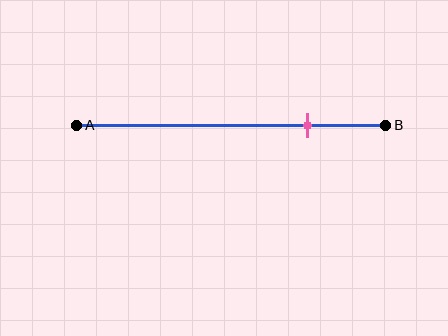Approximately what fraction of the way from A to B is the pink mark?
The pink mark is approximately 75% of the way from A to B.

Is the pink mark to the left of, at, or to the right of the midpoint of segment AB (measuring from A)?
The pink mark is to the right of the midpoint of segment AB.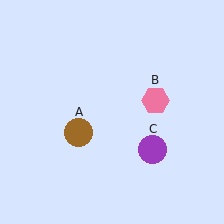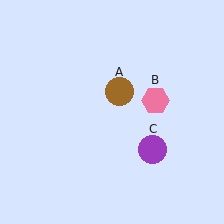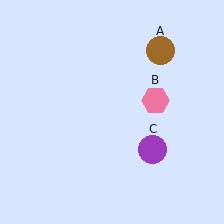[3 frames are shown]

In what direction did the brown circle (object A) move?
The brown circle (object A) moved up and to the right.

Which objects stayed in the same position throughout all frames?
Pink hexagon (object B) and purple circle (object C) remained stationary.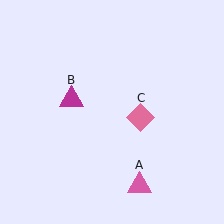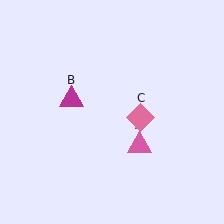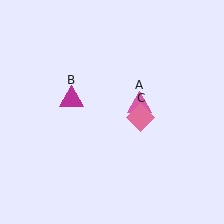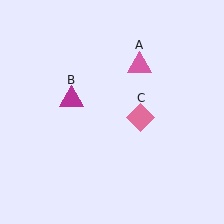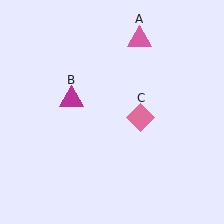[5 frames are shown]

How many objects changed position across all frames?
1 object changed position: pink triangle (object A).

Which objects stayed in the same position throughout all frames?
Magenta triangle (object B) and pink diamond (object C) remained stationary.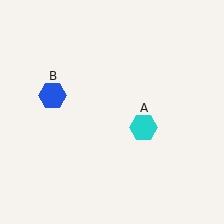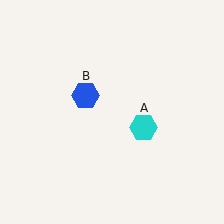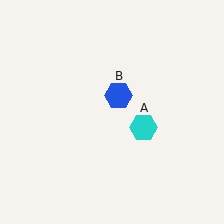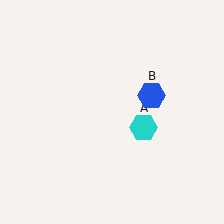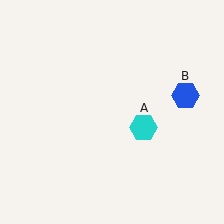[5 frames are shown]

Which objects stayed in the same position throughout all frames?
Cyan hexagon (object A) remained stationary.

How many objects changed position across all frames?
1 object changed position: blue hexagon (object B).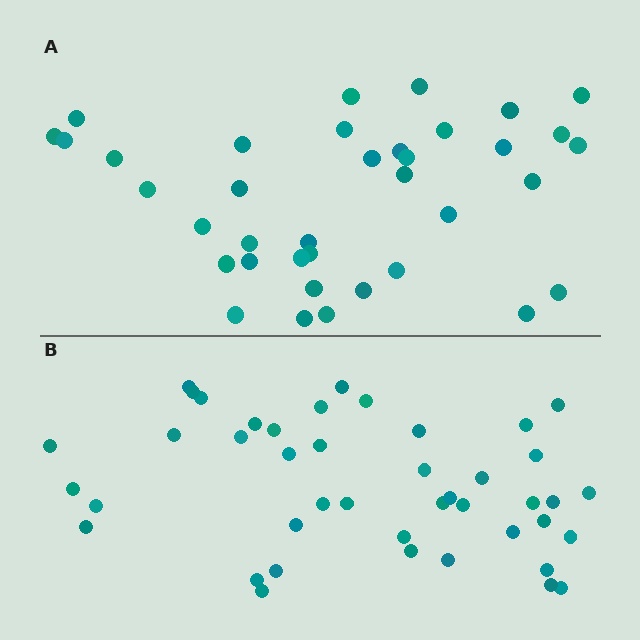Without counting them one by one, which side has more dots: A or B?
Region B (the bottom region) has more dots.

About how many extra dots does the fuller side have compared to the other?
Region B has about 6 more dots than region A.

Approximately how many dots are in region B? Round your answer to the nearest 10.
About 40 dots. (The exact count is 43, which rounds to 40.)